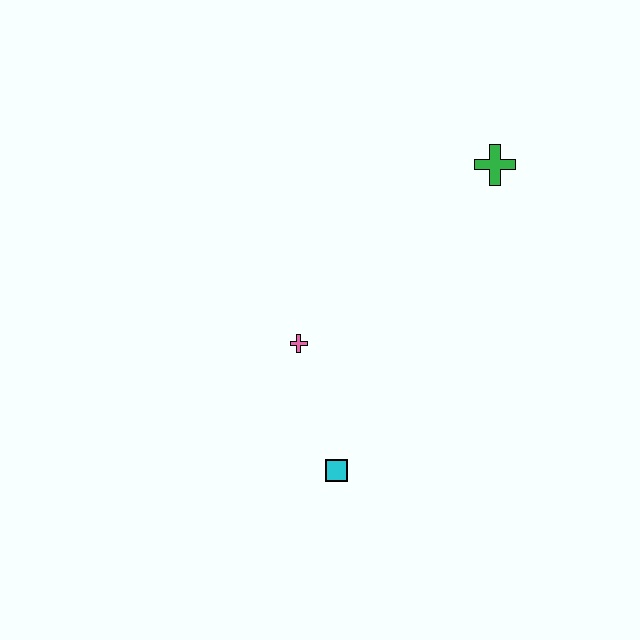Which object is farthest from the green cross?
The cyan square is farthest from the green cross.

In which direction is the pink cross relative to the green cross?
The pink cross is to the left of the green cross.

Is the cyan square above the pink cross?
No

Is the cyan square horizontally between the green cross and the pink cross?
Yes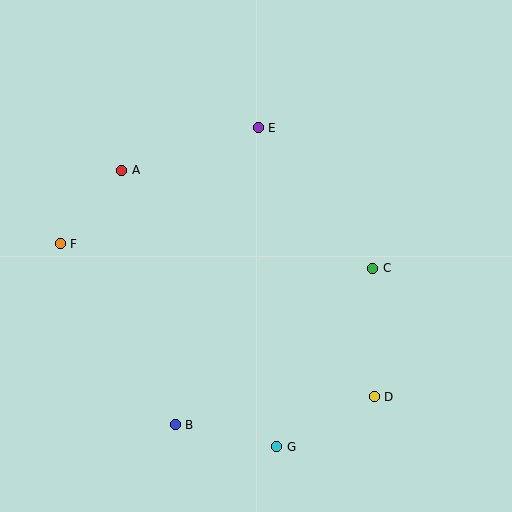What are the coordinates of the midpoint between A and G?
The midpoint between A and G is at (199, 308).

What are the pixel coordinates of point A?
Point A is at (122, 170).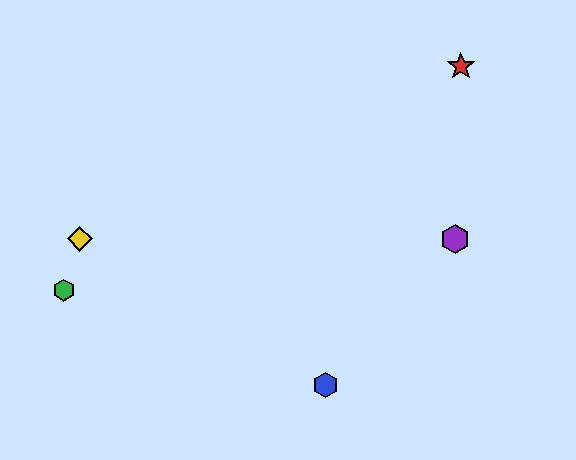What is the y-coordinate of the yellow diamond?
The yellow diamond is at y≈239.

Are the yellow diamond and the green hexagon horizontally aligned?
No, the yellow diamond is at y≈239 and the green hexagon is at y≈290.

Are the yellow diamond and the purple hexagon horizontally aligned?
Yes, both are at y≈239.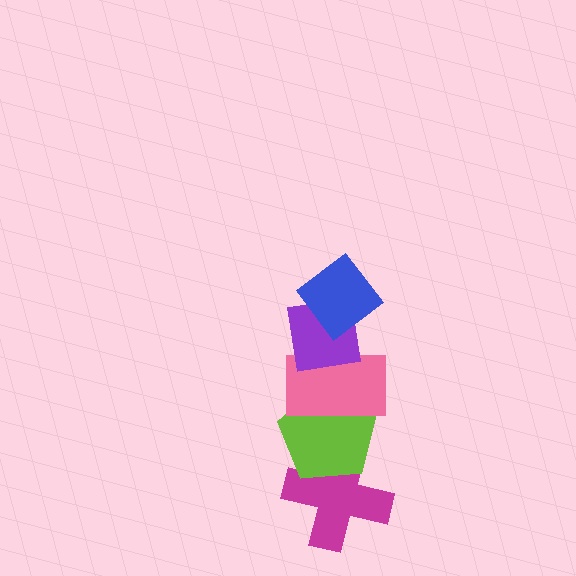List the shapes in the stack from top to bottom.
From top to bottom: the blue diamond, the purple square, the pink rectangle, the lime pentagon, the magenta cross.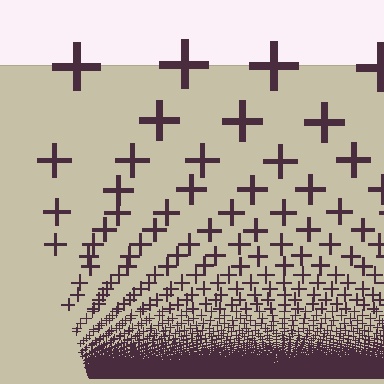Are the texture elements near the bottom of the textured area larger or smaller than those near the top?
Smaller. The gradient is inverted — elements near the bottom are smaller and denser.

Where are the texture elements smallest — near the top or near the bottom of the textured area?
Near the bottom.